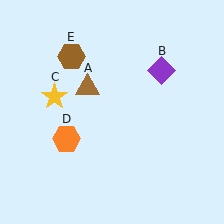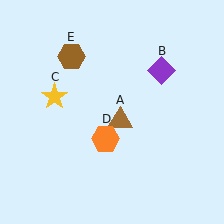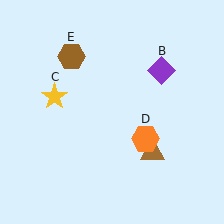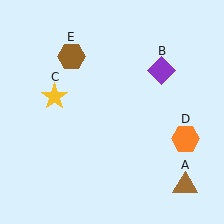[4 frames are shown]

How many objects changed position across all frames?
2 objects changed position: brown triangle (object A), orange hexagon (object D).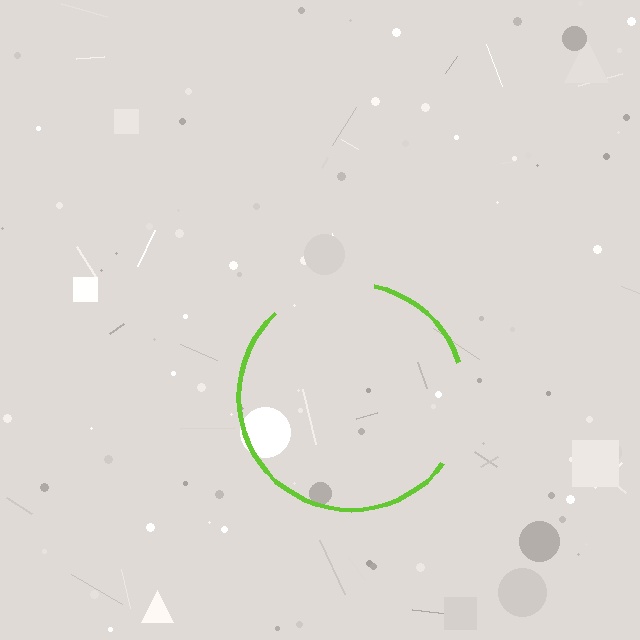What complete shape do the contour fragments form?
The contour fragments form a circle.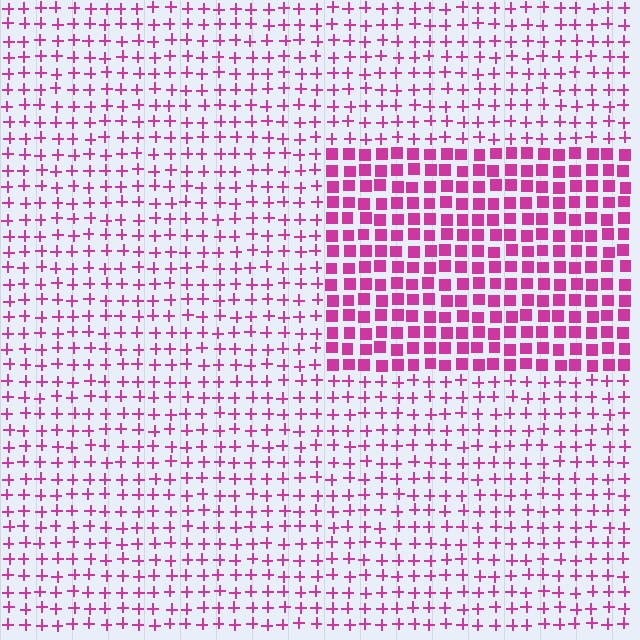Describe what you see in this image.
The image is filled with small magenta elements arranged in a uniform grid. A rectangle-shaped region contains squares, while the surrounding area contains plus signs. The boundary is defined purely by the change in element shape.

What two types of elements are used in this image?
The image uses squares inside the rectangle region and plus signs outside it.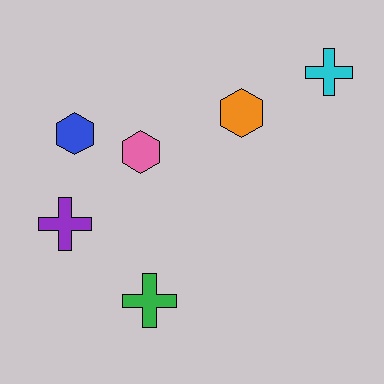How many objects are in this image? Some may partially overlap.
There are 6 objects.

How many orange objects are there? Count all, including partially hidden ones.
There is 1 orange object.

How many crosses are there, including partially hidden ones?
There are 3 crosses.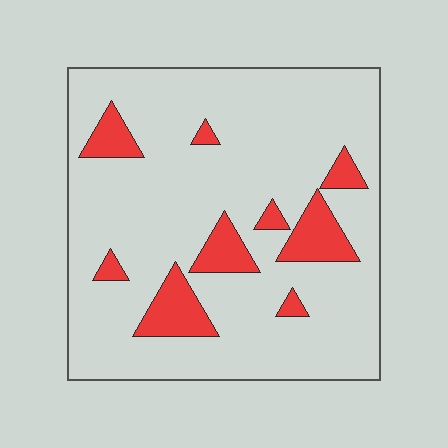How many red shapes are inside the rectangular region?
9.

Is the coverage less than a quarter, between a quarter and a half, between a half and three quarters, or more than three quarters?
Less than a quarter.